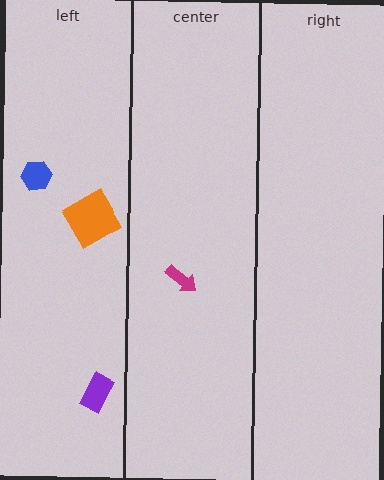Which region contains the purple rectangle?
The left region.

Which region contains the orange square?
The left region.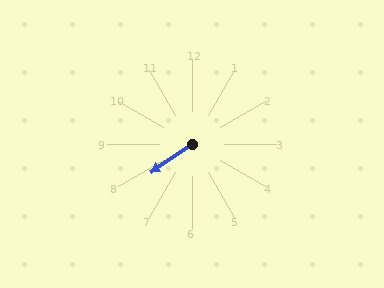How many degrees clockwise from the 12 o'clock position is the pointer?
Approximately 236 degrees.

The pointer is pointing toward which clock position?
Roughly 8 o'clock.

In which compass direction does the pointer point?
Southwest.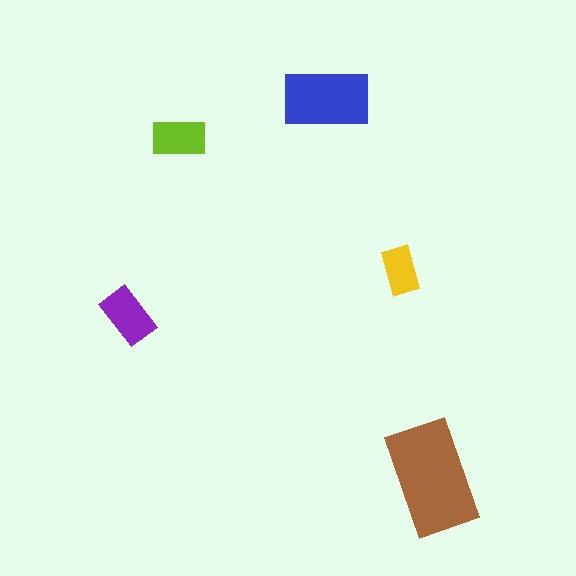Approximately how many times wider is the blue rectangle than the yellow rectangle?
About 2 times wider.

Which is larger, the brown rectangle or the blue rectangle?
The brown one.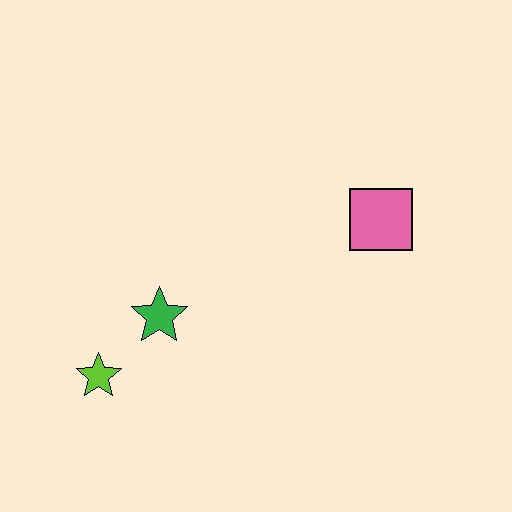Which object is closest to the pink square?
The green star is closest to the pink square.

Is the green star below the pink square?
Yes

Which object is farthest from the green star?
The pink square is farthest from the green star.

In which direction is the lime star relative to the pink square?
The lime star is to the left of the pink square.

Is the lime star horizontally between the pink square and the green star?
No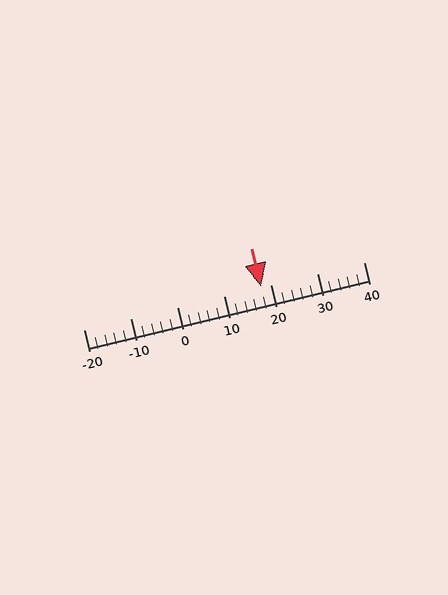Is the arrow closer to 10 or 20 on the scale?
The arrow is closer to 20.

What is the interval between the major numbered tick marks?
The major tick marks are spaced 10 units apart.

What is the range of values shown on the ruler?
The ruler shows values from -20 to 40.